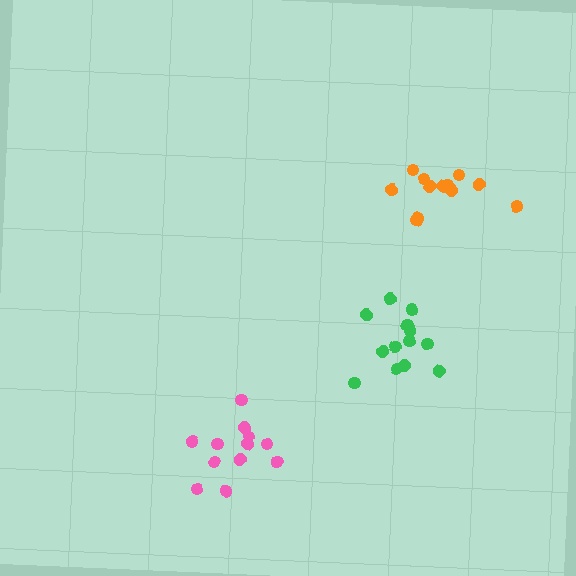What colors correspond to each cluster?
The clusters are colored: orange, green, pink.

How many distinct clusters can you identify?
There are 3 distinct clusters.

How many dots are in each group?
Group 1: 12 dots, Group 2: 13 dots, Group 3: 12 dots (37 total).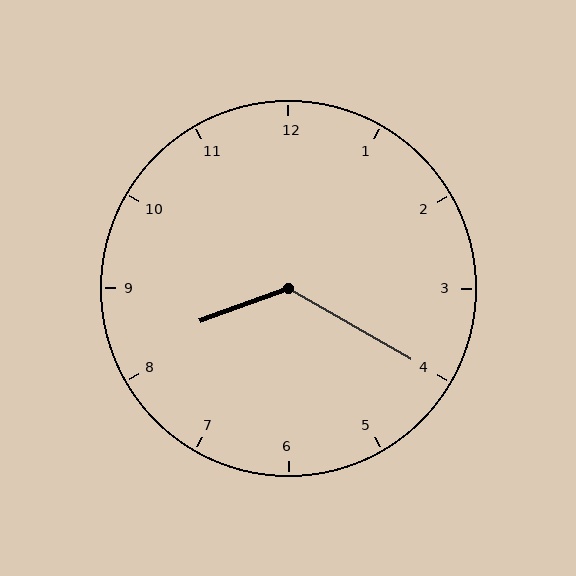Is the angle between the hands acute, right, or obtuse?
It is obtuse.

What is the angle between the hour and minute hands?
Approximately 130 degrees.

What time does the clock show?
8:20.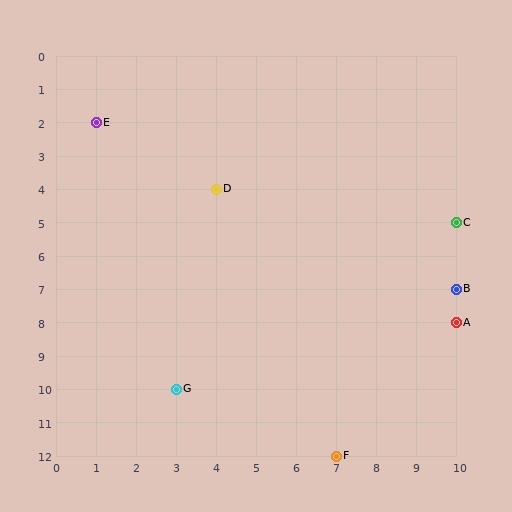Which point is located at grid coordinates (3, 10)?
Point G is at (3, 10).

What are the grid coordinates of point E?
Point E is at grid coordinates (1, 2).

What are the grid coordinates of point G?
Point G is at grid coordinates (3, 10).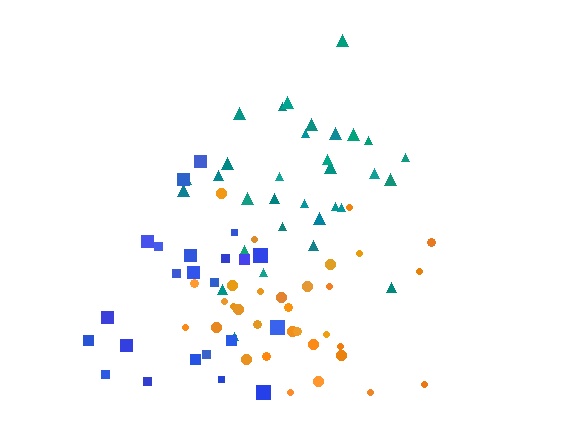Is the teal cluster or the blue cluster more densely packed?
Teal.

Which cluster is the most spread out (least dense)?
Blue.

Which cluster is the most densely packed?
Teal.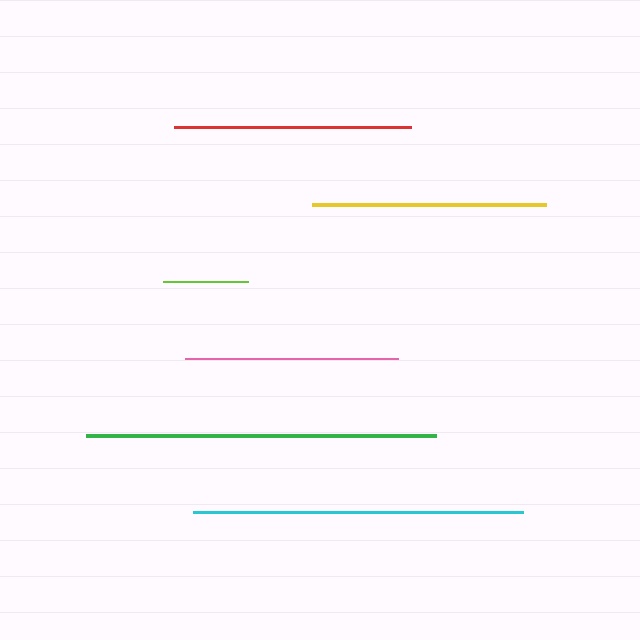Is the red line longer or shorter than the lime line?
The red line is longer than the lime line.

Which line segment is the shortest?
The lime line is the shortest at approximately 85 pixels.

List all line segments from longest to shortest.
From longest to shortest: green, cyan, red, yellow, pink, lime.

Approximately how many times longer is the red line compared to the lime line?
The red line is approximately 2.8 times the length of the lime line.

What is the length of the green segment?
The green segment is approximately 349 pixels long.